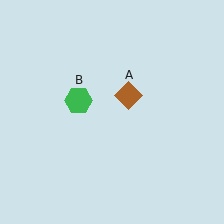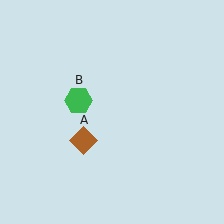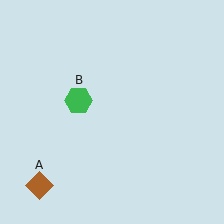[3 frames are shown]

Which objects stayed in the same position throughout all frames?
Green hexagon (object B) remained stationary.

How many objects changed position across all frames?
1 object changed position: brown diamond (object A).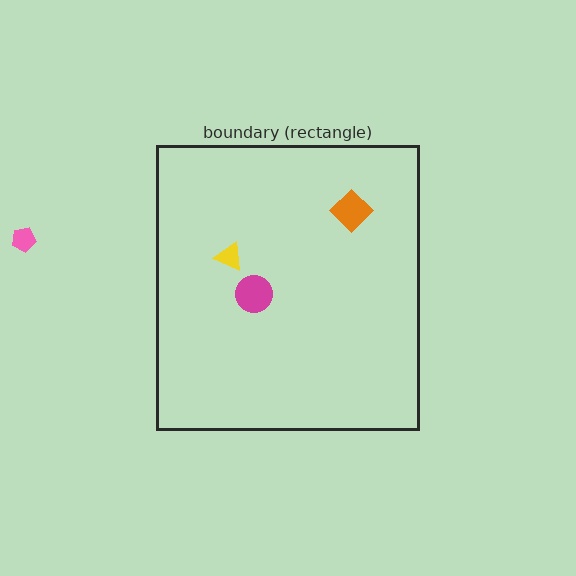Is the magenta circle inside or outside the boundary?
Inside.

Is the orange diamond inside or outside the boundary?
Inside.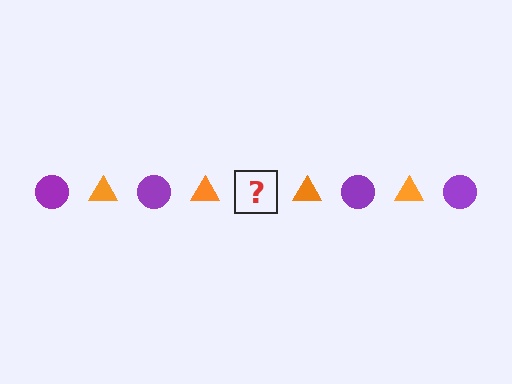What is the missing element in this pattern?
The missing element is a purple circle.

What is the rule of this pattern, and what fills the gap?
The rule is that the pattern alternates between purple circle and orange triangle. The gap should be filled with a purple circle.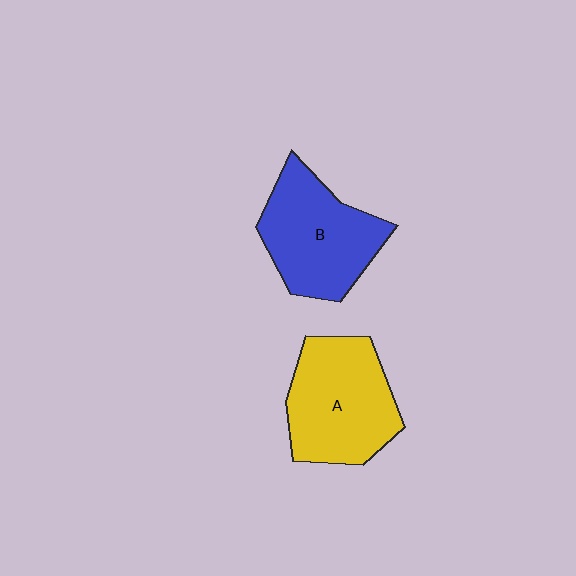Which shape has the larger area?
Shape A (yellow).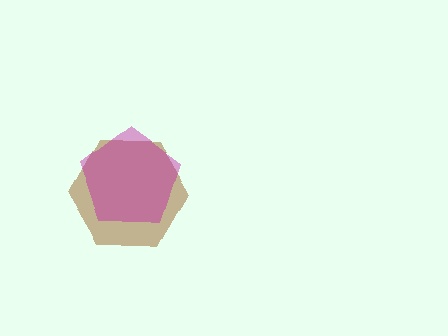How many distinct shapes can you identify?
There are 2 distinct shapes: a brown hexagon, a magenta pentagon.